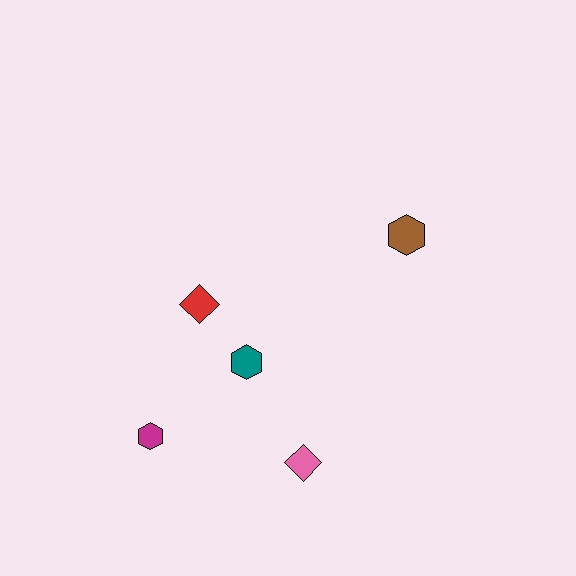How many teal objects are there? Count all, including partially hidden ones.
There is 1 teal object.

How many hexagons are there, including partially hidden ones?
There are 3 hexagons.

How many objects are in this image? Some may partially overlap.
There are 5 objects.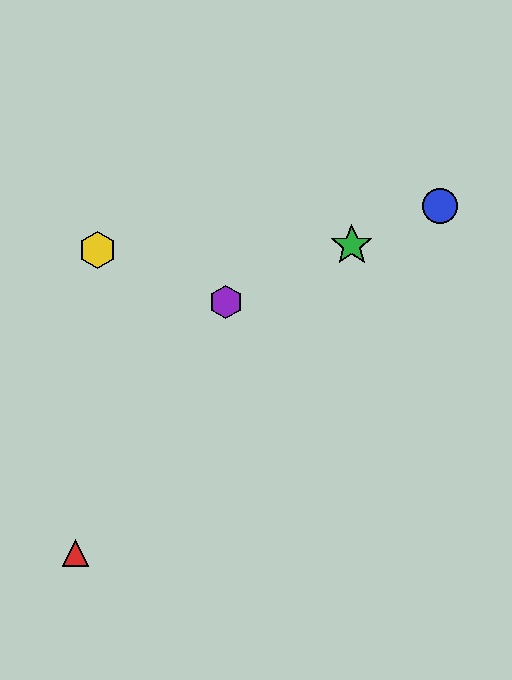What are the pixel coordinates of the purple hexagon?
The purple hexagon is at (226, 302).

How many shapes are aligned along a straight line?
3 shapes (the blue circle, the green star, the purple hexagon) are aligned along a straight line.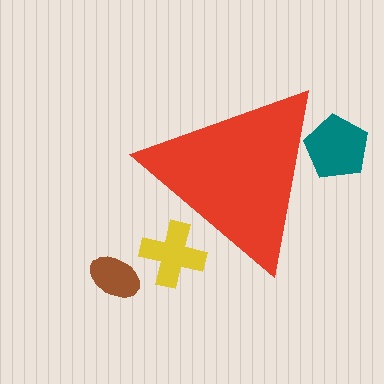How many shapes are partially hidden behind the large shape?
2 shapes are partially hidden.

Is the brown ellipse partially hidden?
No, the brown ellipse is fully visible.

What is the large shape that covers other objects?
A red triangle.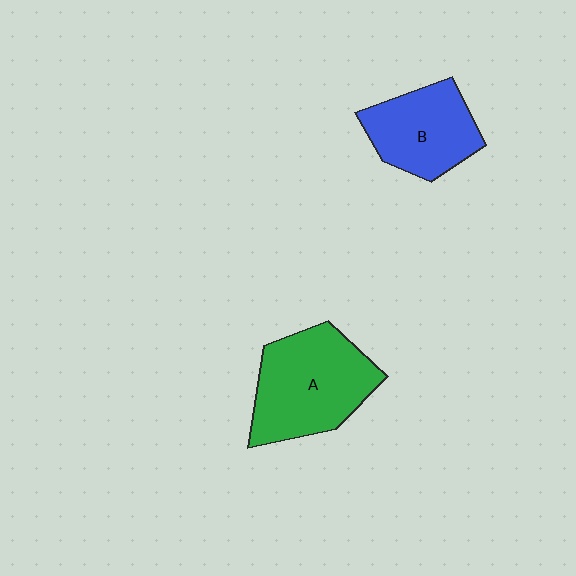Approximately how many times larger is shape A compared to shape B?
Approximately 1.3 times.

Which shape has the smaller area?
Shape B (blue).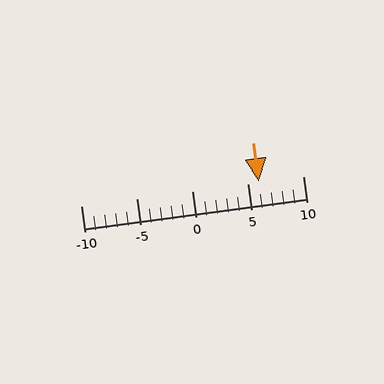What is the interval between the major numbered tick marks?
The major tick marks are spaced 5 units apart.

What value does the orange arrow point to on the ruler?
The orange arrow points to approximately 6.